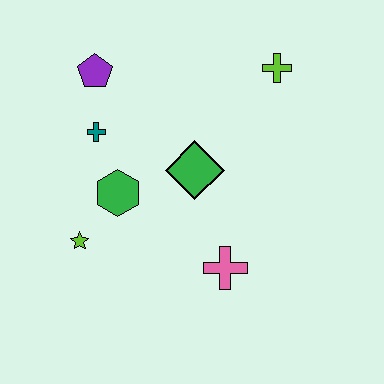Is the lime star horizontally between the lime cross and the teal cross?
No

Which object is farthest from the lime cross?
The lime star is farthest from the lime cross.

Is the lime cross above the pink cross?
Yes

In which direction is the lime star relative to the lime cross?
The lime star is to the left of the lime cross.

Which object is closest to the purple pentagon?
The teal cross is closest to the purple pentagon.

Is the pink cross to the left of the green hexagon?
No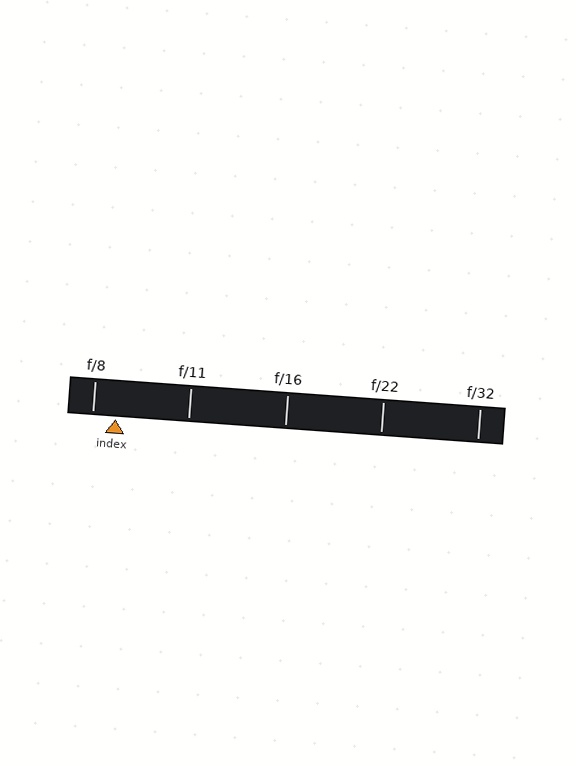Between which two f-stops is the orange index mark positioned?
The index mark is between f/8 and f/11.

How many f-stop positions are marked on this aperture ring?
There are 5 f-stop positions marked.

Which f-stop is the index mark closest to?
The index mark is closest to f/8.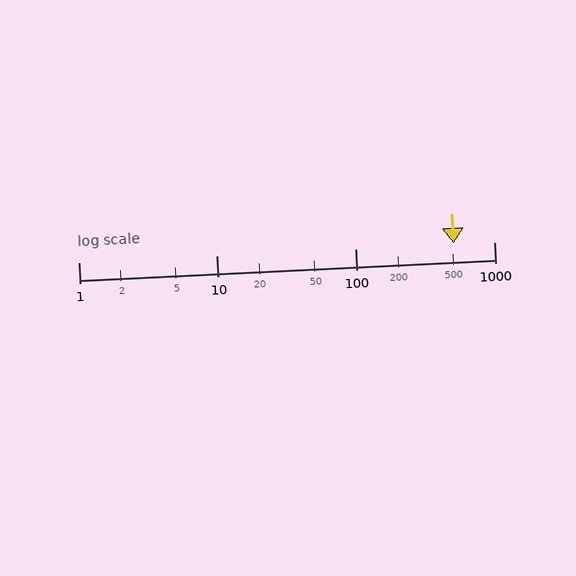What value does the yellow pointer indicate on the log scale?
The pointer indicates approximately 510.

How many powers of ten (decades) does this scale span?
The scale spans 3 decades, from 1 to 1000.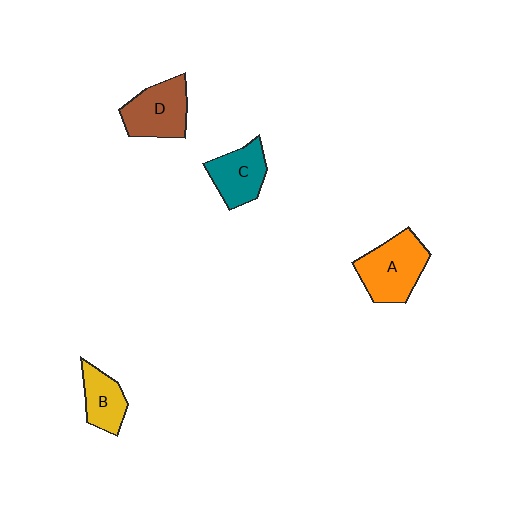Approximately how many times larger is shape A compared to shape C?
Approximately 1.3 times.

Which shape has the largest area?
Shape A (orange).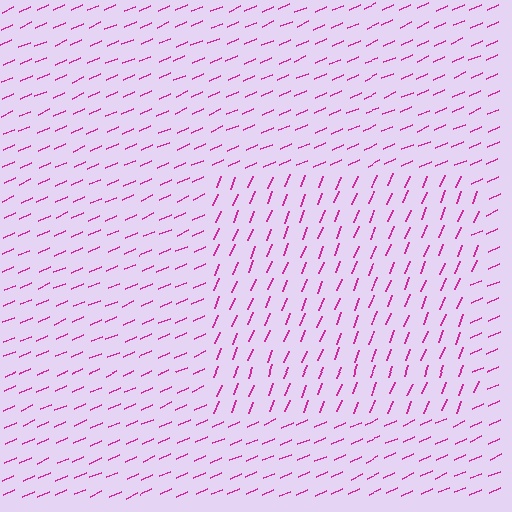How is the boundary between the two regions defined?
The boundary is defined purely by a change in line orientation (approximately 45 degrees difference). All lines are the same color and thickness.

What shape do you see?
I see a rectangle.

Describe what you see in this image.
The image is filled with small magenta line segments. A rectangle region in the image has lines oriented differently from the surrounding lines, creating a visible texture boundary.